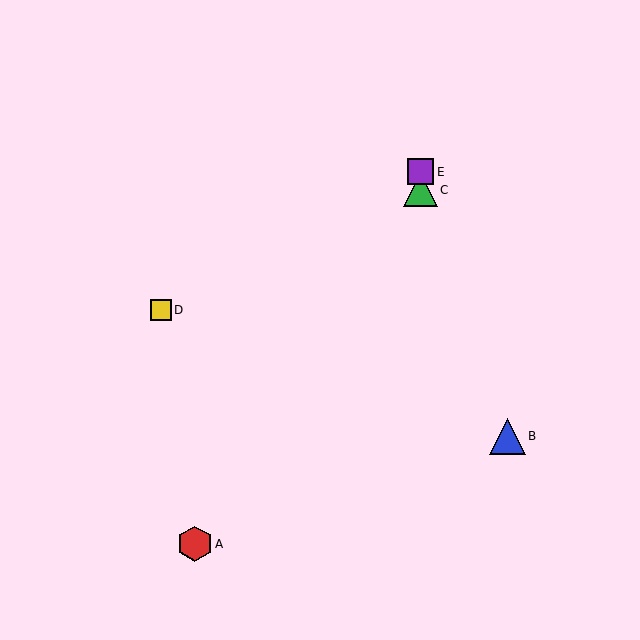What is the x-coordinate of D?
Object D is at x≈161.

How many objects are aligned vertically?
2 objects (C, E) are aligned vertically.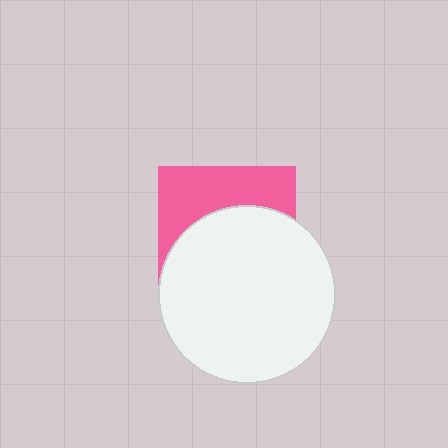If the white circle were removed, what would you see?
You would see the complete pink square.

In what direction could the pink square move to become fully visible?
The pink square could move up. That would shift it out from behind the white circle entirely.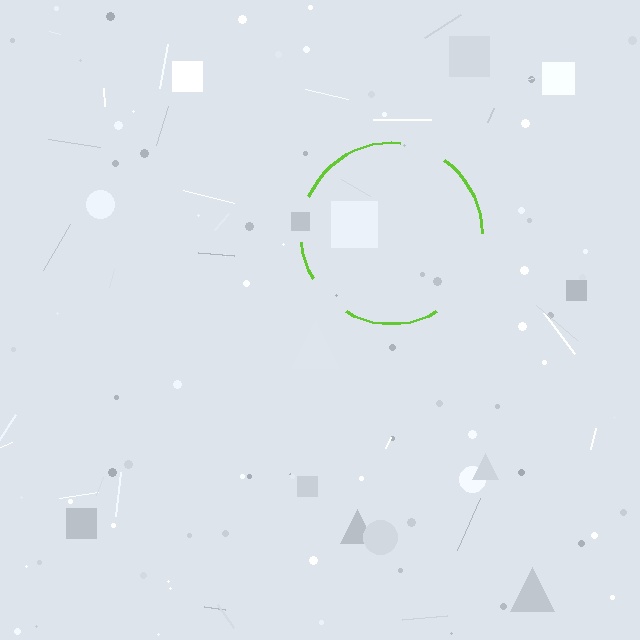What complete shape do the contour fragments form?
The contour fragments form a circle.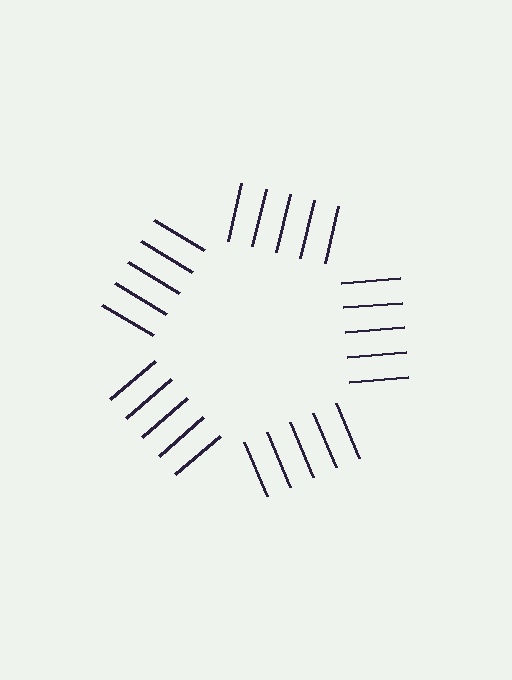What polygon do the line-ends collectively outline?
An illusory pentagon — the line segments terminate on its edges but no continuous stroke is drawn.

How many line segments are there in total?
25 — 5 along each of the 5 edges.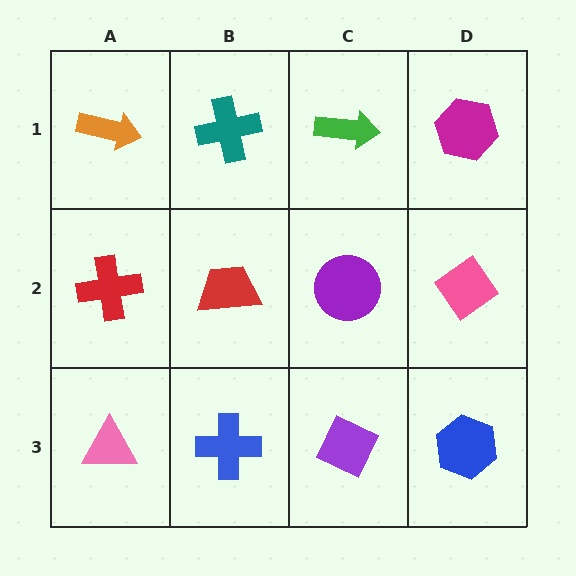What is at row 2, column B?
A red trapezoid.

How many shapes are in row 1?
4 shapes.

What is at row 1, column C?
A green arrow.